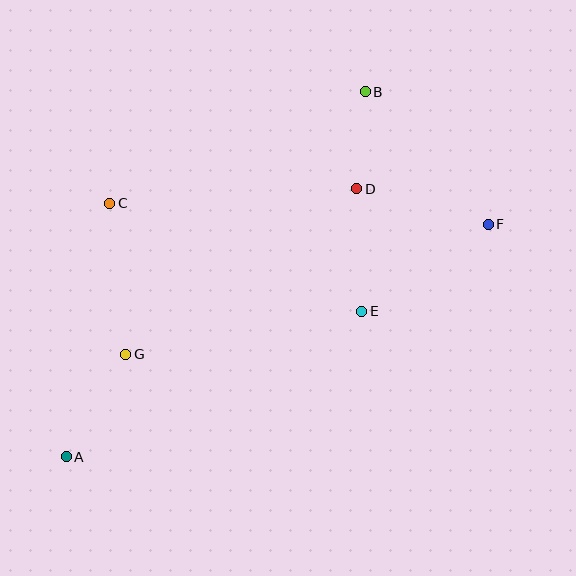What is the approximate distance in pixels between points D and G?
The distance between D and G is approximately 284 pixels.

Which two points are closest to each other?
Points B and D are closest to each other.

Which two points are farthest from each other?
Points A and F are farthest from each other.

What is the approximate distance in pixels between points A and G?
The distance between A and G is approximately 119 pixels.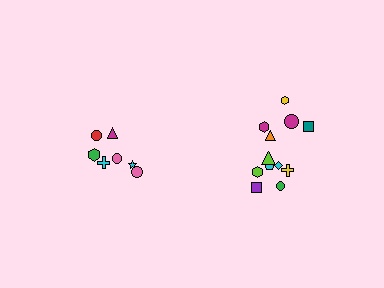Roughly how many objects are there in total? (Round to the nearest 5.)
Roughly 20 objects in total.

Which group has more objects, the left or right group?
The right group.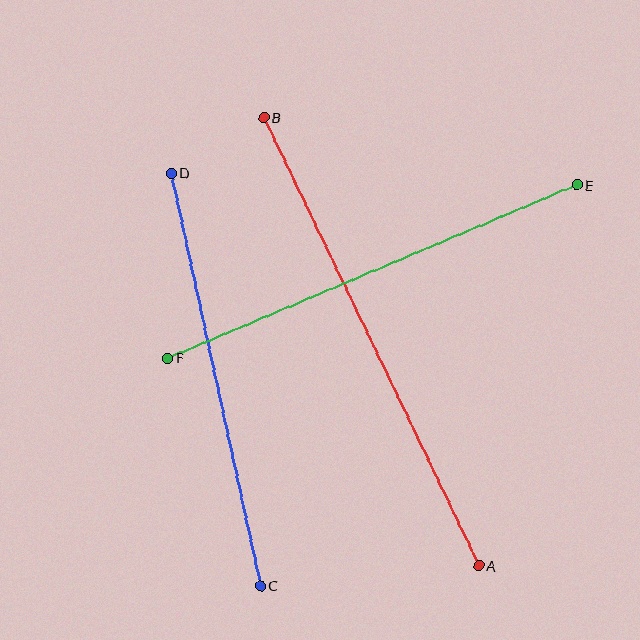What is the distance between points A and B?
The distance is approximately 497 pixels.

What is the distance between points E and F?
The distance is approximately 444 pixels.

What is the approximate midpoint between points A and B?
The midpoint is at approximately (371, 341) pixels.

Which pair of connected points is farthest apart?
Points A and B are farthest apart.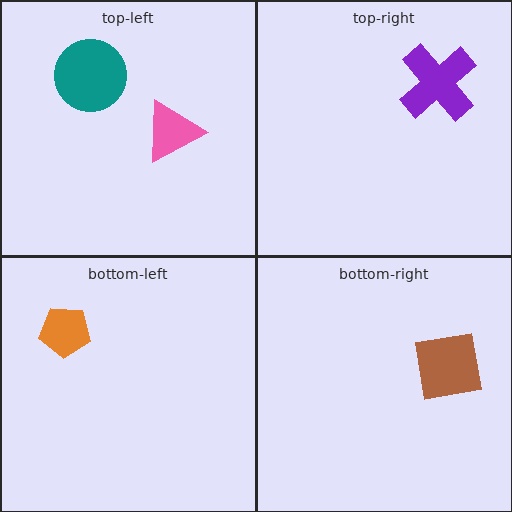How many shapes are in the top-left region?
2.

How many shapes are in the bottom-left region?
1.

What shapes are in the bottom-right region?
The brown square.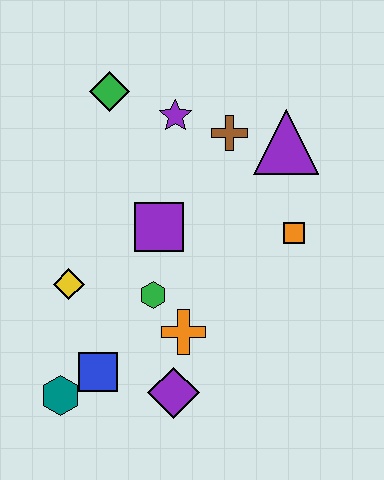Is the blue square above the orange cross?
No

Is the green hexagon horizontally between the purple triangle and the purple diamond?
No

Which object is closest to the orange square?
The purple triangle is closest to the orange square.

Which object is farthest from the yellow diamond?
The purple triangle is farthest from the yellow diamond.